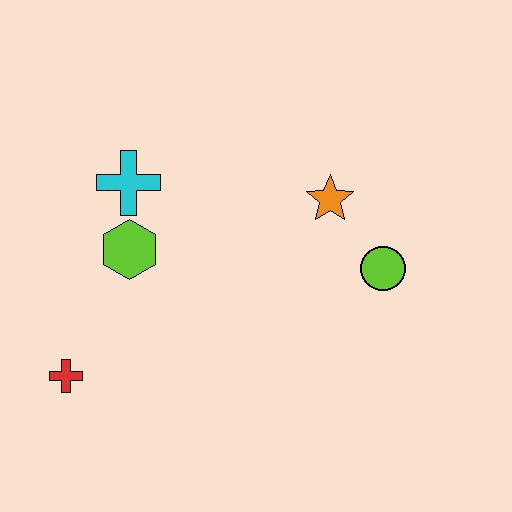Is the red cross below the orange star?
Yes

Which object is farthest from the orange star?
The red cross is farthest from the orange star.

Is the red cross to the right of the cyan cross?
No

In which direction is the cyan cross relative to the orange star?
The cyan cross is to the left of the orange star.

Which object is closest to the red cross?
The lime hexagon is closest to the red cross.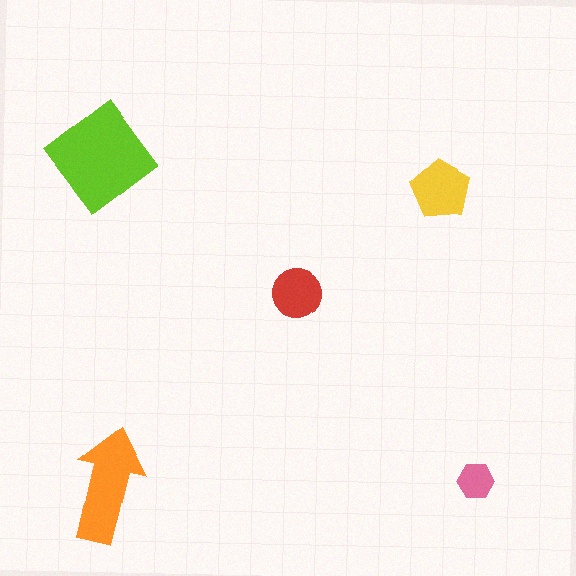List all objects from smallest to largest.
The pink hexagon, the red circle, the yellow pentagon, the orange arrow, the lime diamond.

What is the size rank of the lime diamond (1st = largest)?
1st.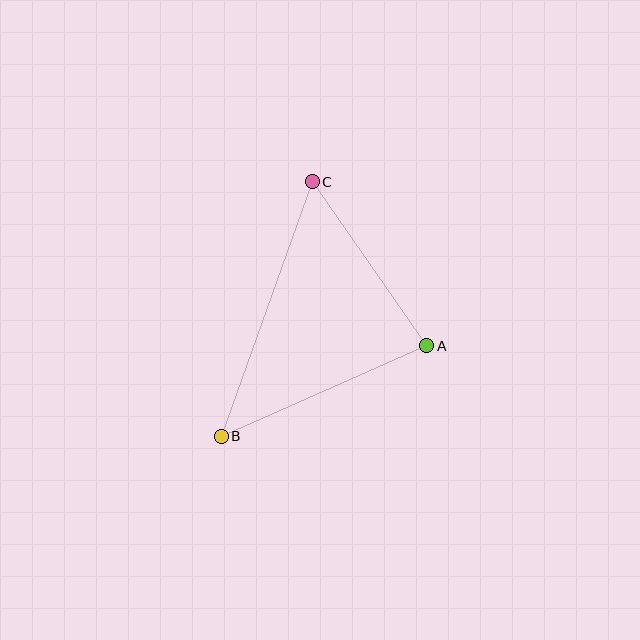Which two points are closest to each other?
Points A and C are closest to each other.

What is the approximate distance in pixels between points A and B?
The distance between A and B is approximately 224 pixels.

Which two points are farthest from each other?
Points B and C are farthest from each other.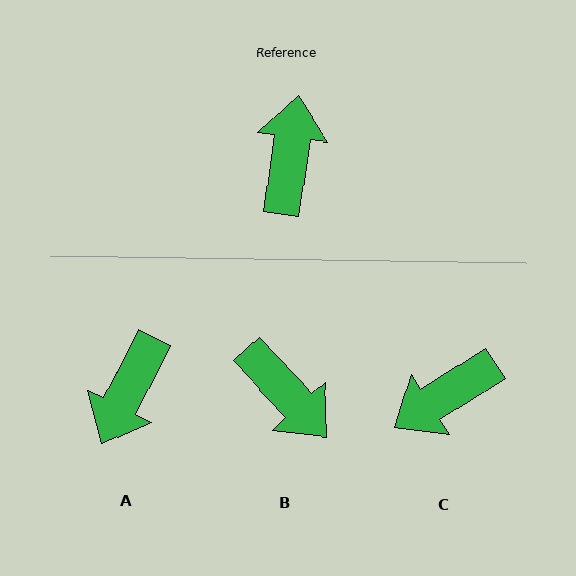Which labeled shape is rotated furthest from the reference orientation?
A, about 162 degrees away.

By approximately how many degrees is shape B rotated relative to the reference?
Approximately 129 degrees clockwise.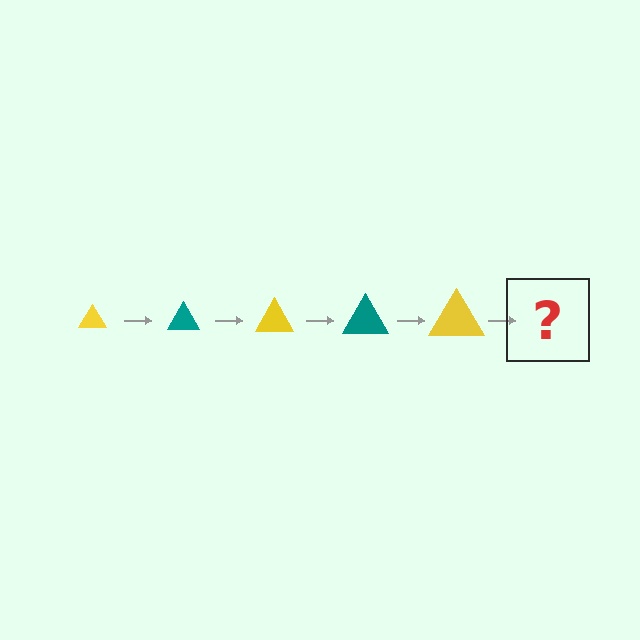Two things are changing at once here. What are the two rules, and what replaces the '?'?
The two rules are that the triangle grows larger each step and the color cycles through yellow and teal. The '?' should be a teal triangle, larger than the previous one.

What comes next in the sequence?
The next element should be a teal triangle, larger than the previous one.